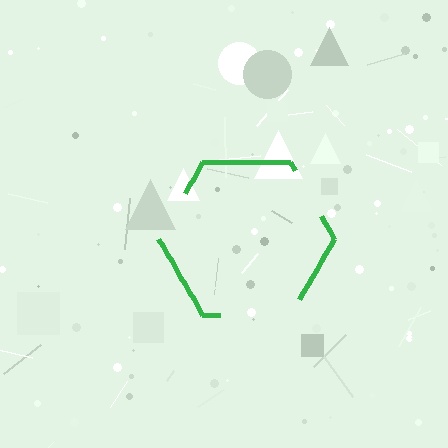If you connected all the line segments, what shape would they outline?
They would outline a hexagon.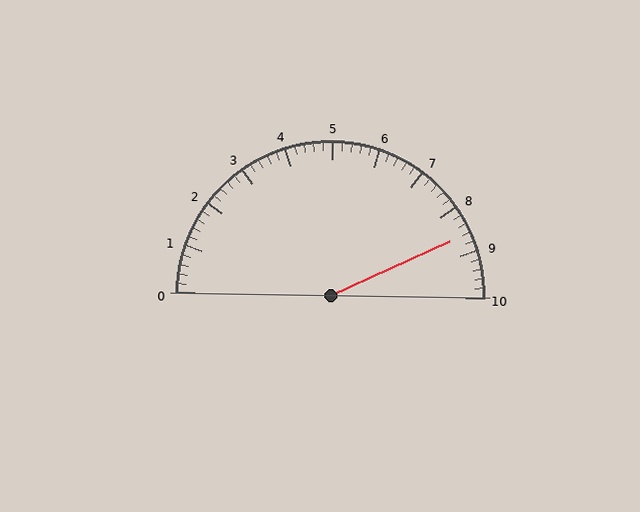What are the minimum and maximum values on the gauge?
The gauge ranges from 0 to 10.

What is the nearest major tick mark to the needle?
The nearest major tick mark is 9.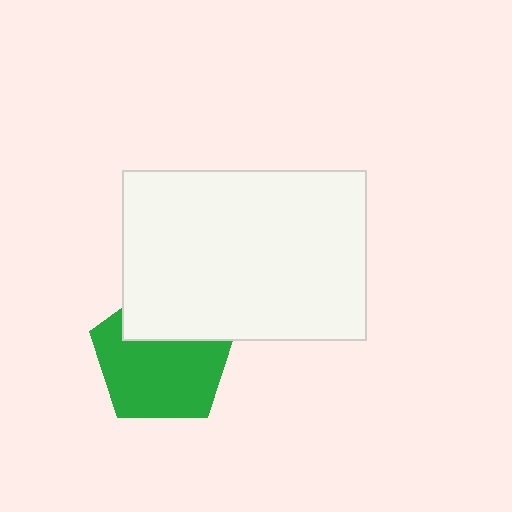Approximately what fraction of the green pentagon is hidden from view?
Roughly 33% of the green pentagon is hidden behind the white rectangle.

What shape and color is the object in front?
The object in front is a white rectangle.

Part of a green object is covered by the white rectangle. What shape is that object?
It is a pentagon.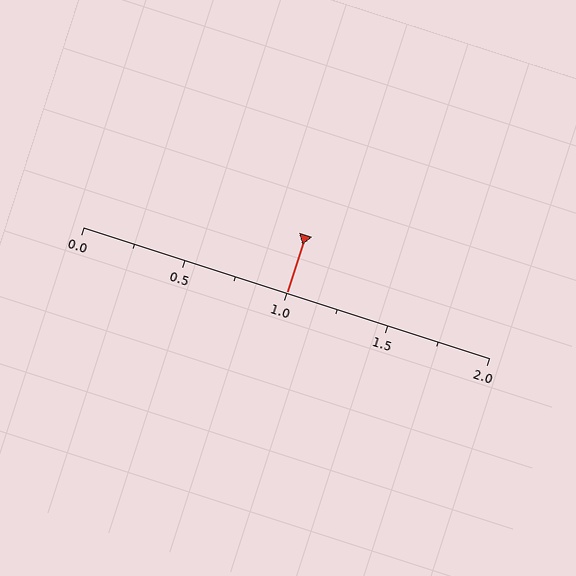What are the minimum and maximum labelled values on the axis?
The axis runs from 0.0 to 2.0.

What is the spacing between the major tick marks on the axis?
The major ticks are spaced 0.5 apart.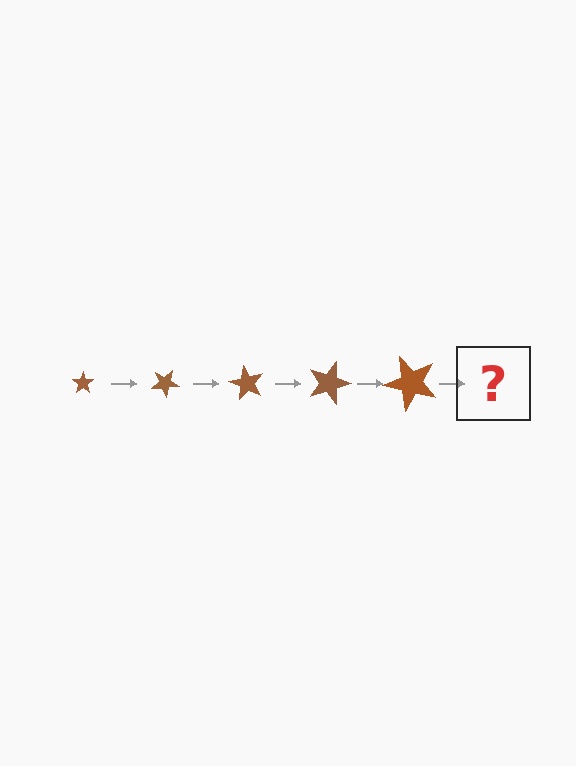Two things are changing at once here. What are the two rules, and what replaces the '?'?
The two rules are that the star grows larger each step and it rotates 30 degrees each step. The '?' should be a star, larger than the previous one and rotated 150 degrees from the start.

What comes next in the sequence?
The next element should be a star, larger than the previous one and rotated 150 degrees from the start.